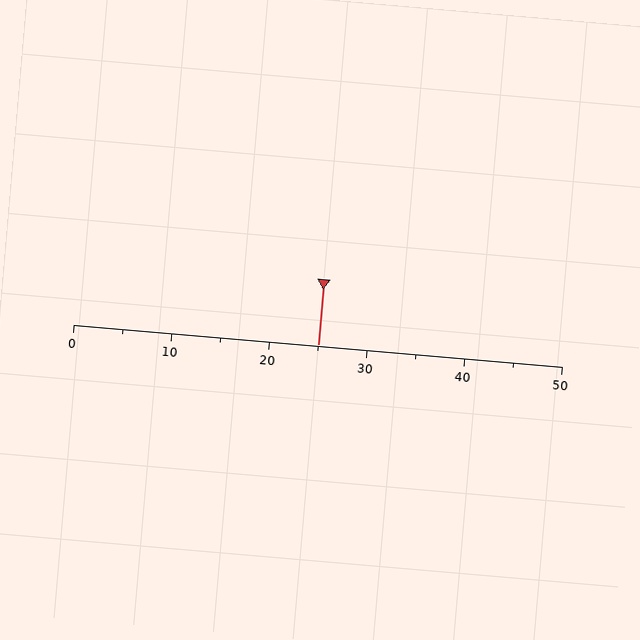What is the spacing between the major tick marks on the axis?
The major ticks are spaced 10 apart.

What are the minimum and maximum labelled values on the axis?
The axis runs from 0 to 50.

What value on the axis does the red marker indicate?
The marker indicates approximately 25.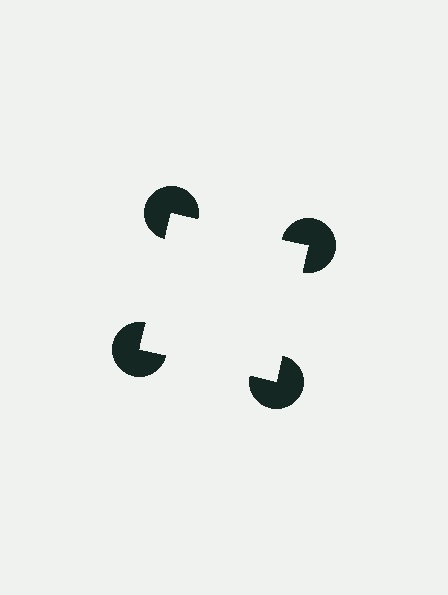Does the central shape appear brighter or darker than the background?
It typically appears slightly brighter than the background, even though no actual brightness change is drawn.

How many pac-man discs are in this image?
There are 4 — one at each vertex of the illusory square.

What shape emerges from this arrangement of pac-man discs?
An illusory square — its edges are inferred from the aligned wedge cuts in the pac-man discs, not physically drawn.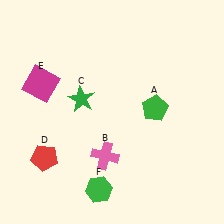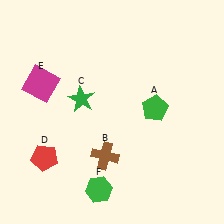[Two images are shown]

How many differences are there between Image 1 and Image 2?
There is 1 difference between the two images.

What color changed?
The cross (B) changed from pink in Image 1 to brown in Image 2.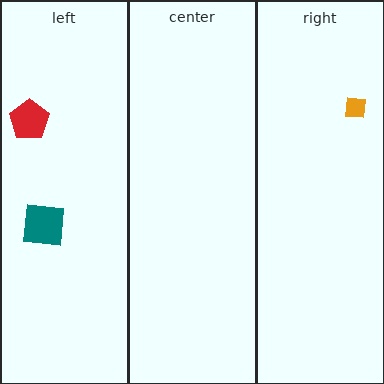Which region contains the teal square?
The left region.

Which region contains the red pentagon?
The left region.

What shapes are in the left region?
The teal square, the red pentagon.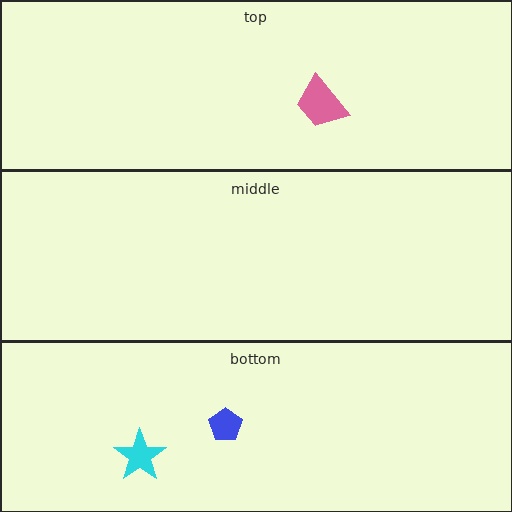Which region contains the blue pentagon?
The bottom region.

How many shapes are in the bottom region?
2.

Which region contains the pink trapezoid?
The top region.